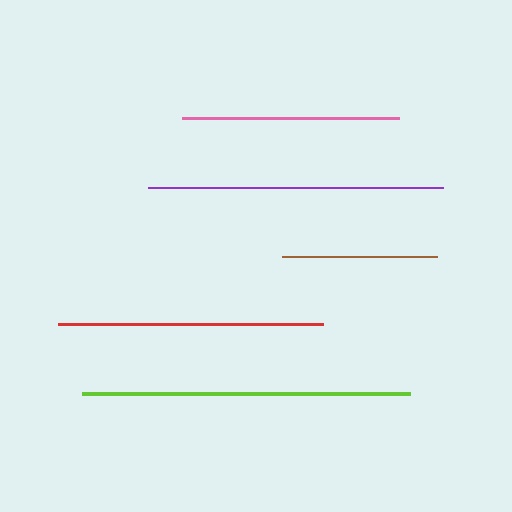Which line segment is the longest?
The lime line is the longest at approximately 328 pixels.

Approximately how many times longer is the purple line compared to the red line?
The purple line is approximately 1.1 times the length of the red line.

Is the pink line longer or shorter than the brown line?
The pink line is longer than the brown line.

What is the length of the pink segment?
The pink segment is approximately 217 pixels long.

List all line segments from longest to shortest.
From longest to shortest: lime, purple, red, pink, brown.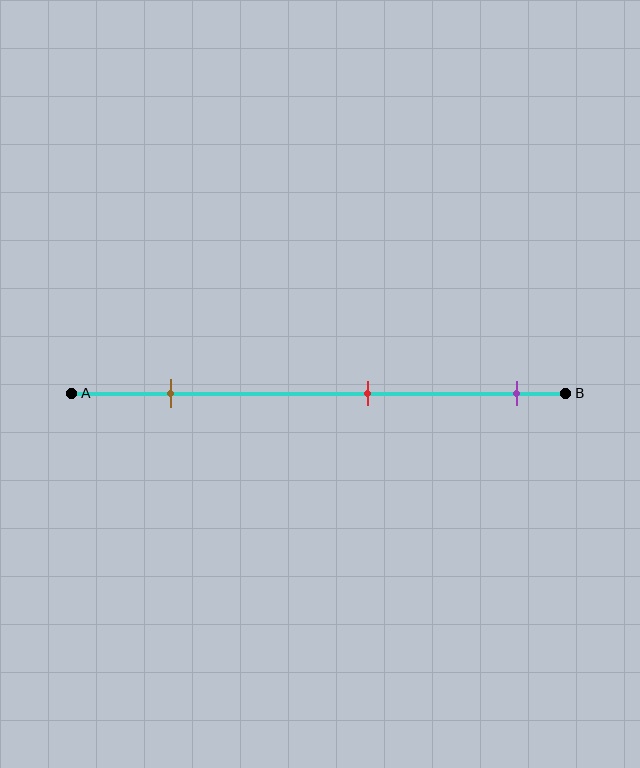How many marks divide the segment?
There are 3 marks dividing the segment.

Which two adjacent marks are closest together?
The red and purple marks are the closest adjacent pair.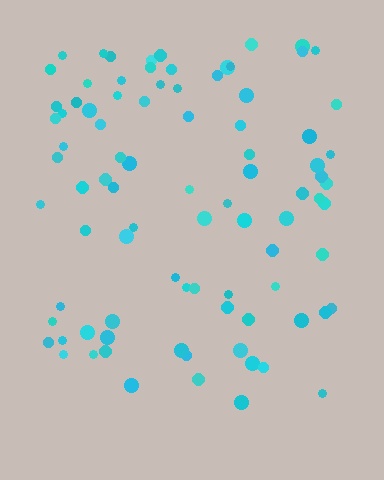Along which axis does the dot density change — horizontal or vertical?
Vertical.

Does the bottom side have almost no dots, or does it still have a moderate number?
Still a moderate number, just noticeably fewer than the top.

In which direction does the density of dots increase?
From bottom to top, with the top side densest.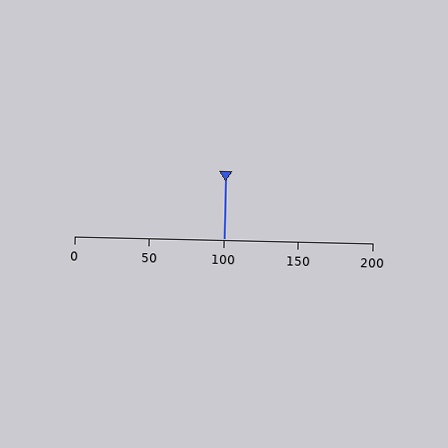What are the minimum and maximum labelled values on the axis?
The axis runs from 0 to 200.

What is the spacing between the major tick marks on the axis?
The major ticks are spaced 50 apart.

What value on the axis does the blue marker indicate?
The marker indicates approximately 100.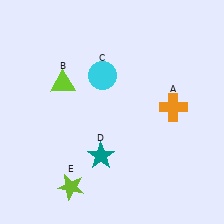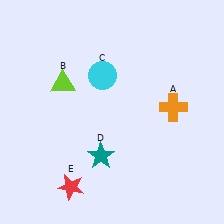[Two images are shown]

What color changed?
The star (E) changed from lime in Image 1 to red in Image 2.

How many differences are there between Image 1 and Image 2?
There is 1 difference between the two images.